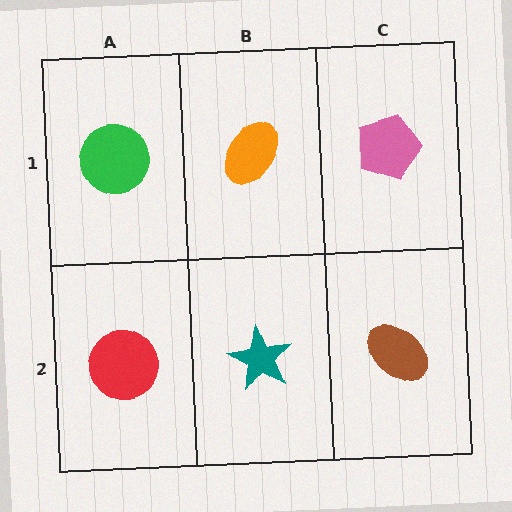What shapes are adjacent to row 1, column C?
A brown ellipse (row 2, column C), an orange ellipse (row 1, column B).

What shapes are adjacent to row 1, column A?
A red circle (row 2, column A), an orange ellipse (row 1, column B).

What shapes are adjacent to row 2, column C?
A pink pentagon (row 1, column C), a teal star (row 2, column B).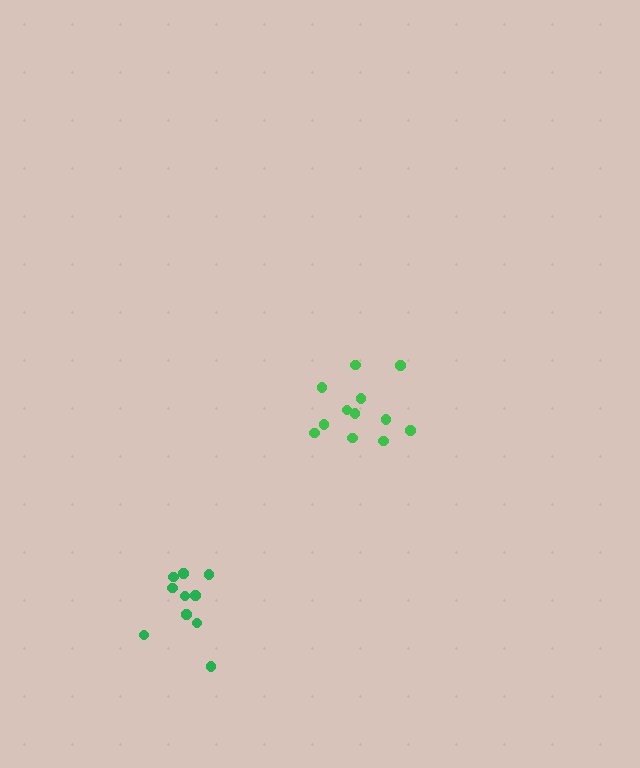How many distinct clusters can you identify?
There are 2 distinct clusters.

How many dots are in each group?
Group 1: 12 dots, Group 2: 10 dots (22 total).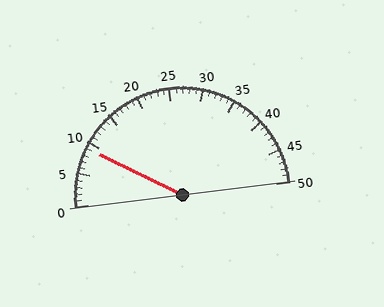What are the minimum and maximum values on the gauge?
The gauge ranges from 0 to 50.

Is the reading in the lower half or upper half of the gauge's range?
The reading is in the lower half of the range (0 to 50).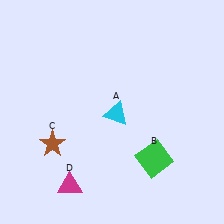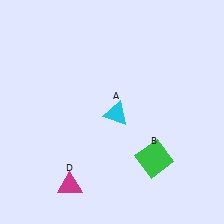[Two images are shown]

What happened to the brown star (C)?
The brown star (C) was removed in Image 2. It was in the bottom-left area of Image 1.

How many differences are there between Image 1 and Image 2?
There is 1 difference between the two images.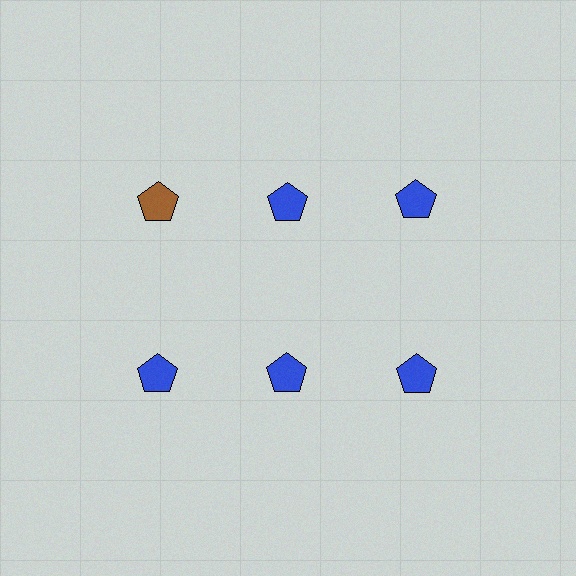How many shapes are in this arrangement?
There are 6 shapes arranged in a grid pattern.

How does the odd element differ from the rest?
It has a different color: brown instead of blue.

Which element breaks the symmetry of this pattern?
The brown pentagon in the top row, leftmost column breaks the symmetry. All other shapes are blue pentagons.